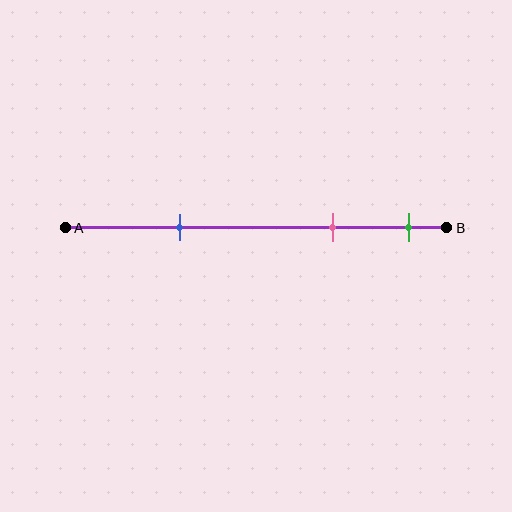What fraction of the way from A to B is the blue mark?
The blue mark is approximately 30% (0.3) of the way from A to B.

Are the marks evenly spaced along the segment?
No, the marks are not evenly spaced.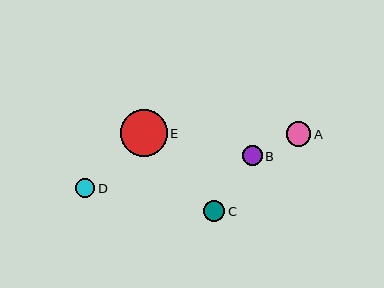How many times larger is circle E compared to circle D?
Circle E is approximately 2.4 times the size of circle D.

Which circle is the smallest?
Circle D is the smallest with a size of approximately 19 pixels.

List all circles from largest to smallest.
From largest to smallest: E, A, C, B, D.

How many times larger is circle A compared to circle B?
Circle A is approximately 1.2 times the size of circle B.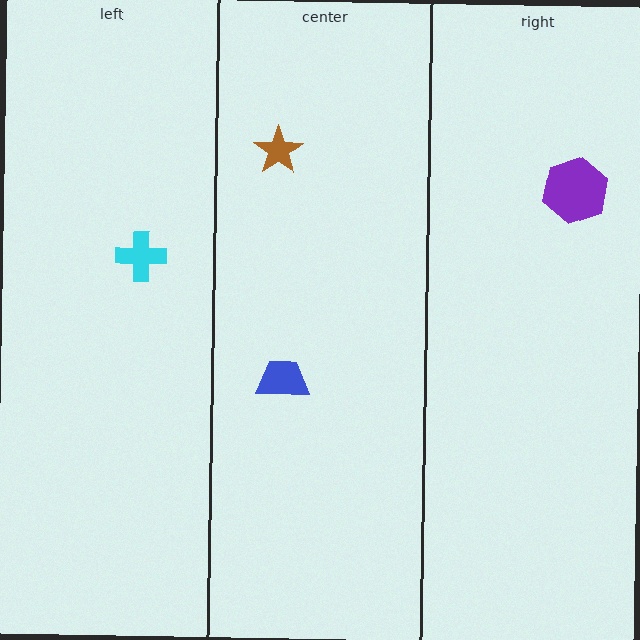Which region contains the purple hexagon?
The right region.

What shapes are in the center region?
The brown star, the blue trapezoid.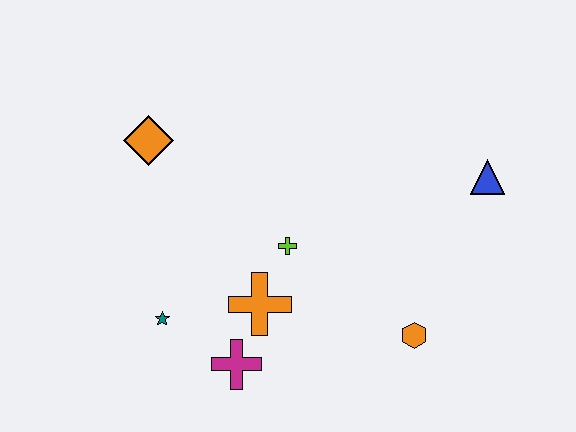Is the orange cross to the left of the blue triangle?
Yes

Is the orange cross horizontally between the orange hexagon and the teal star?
Yes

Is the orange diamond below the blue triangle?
No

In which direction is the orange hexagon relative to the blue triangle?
The orange hexagon is below the blue triangle.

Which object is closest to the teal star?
The magenta cross is closest to the teal star.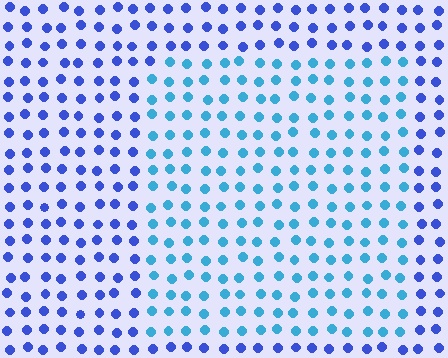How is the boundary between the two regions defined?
The boundary is defined purely by a slight shift in hue (about 35 degrees). Spacing, size, and orientation are identical on both sides.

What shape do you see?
I see a rectangle.